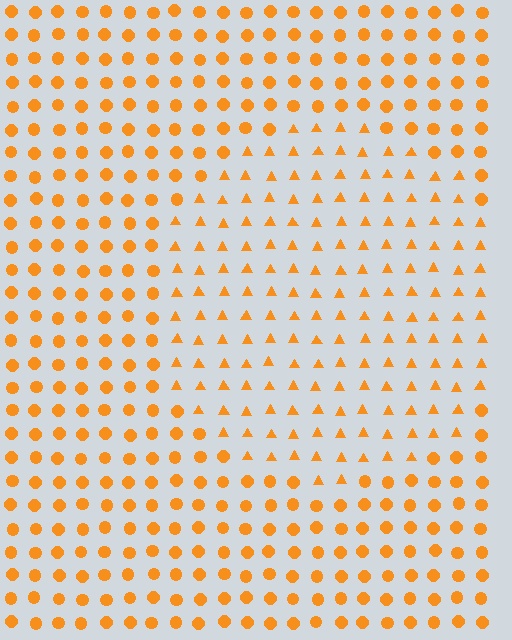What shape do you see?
I see a circle.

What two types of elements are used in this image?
The image uses triangles inside the circle region and circles outside it.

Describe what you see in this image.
The image is filled with small orange elements arranged in a uniform grid. A circle-shaped region contains triangles, while the surrounding area contains circles. The boundary is defined purely by the change in element shape.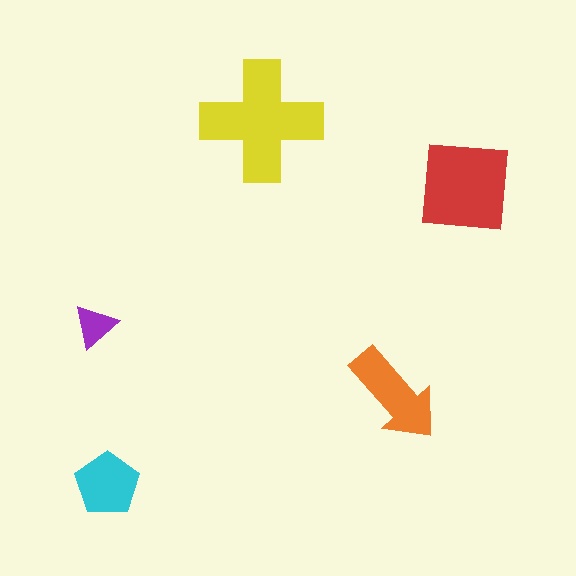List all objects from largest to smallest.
The yellow cross, the red square, the orange arrow, the cyan pentagon, the purple triangle.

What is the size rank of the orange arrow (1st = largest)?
3rd.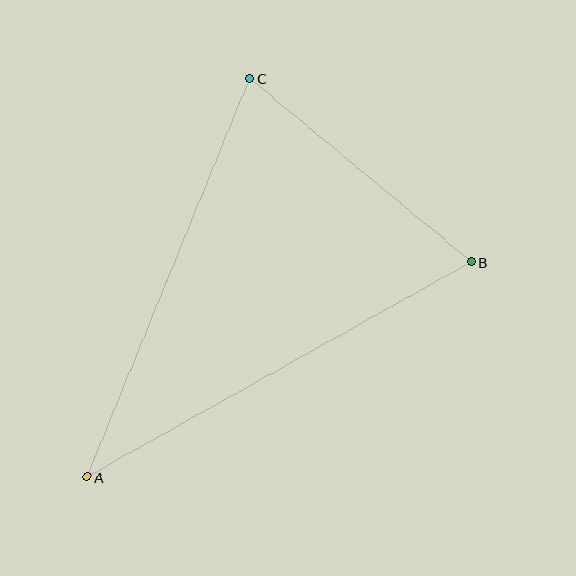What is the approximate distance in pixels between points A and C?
The distance between A and C is approximately 430 pixels.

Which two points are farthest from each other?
Points A and B are farthest from each other.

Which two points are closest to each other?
Points B and C are closest to each other.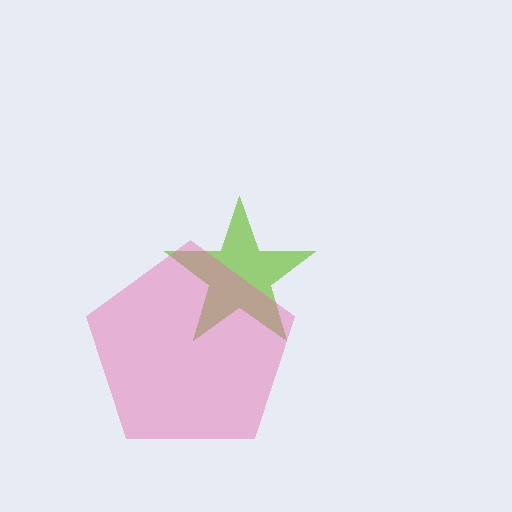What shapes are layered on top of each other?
The layered shapes are: a lime star, a pink pentagon.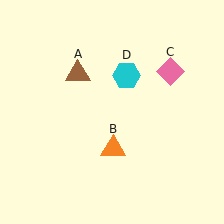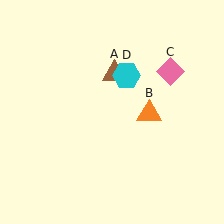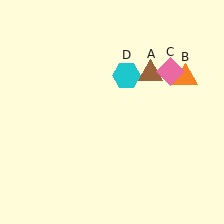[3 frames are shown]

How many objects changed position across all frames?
2 objects changed position: brown triangle (object A), orange triangle (object B).